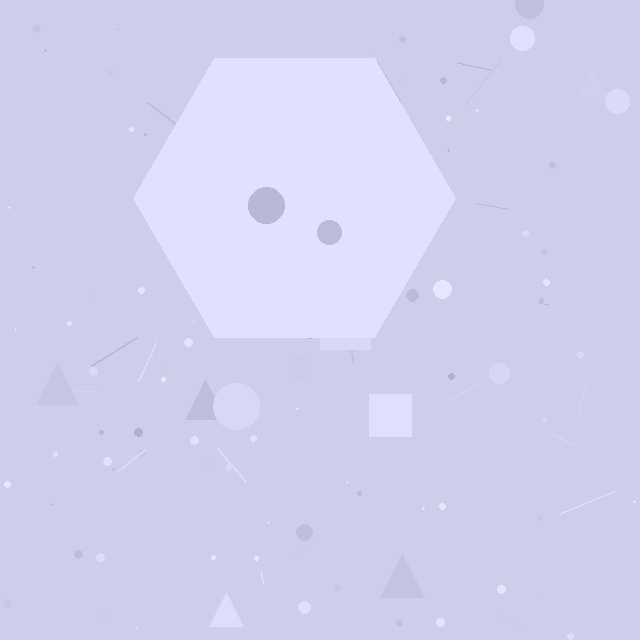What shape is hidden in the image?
A hexagon is hidden in the image.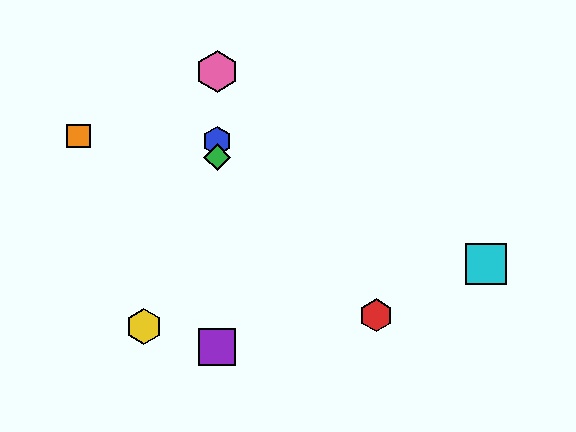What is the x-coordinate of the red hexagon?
The red hexagon is at x≈376.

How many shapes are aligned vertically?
4 shapes (the blue hexagon, the green diamond, the purple square, the pink hexagon) are aligned vertically.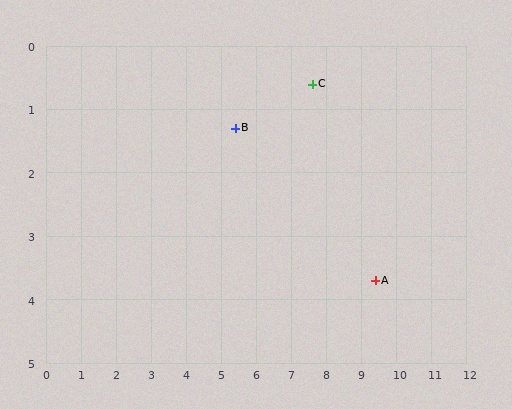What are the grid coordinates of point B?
Point B is at approximately (5.4, 1.3).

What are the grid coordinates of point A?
Point A is at approximately (9.4, 3.7).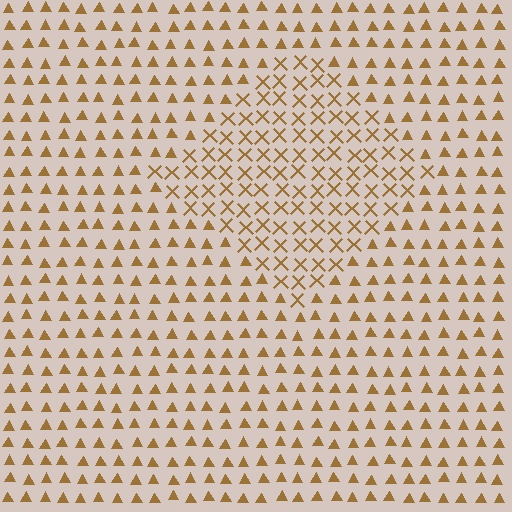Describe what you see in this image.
The image is filled with small brown elements arranged in a uniform grid. A diamond-shaped region contains X marks, while the surrounding area contains triangles. The boundary is defined purely by the change in element shape.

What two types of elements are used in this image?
The image uses X marks inside the diamond region and triangles outside it.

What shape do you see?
I see a diamond.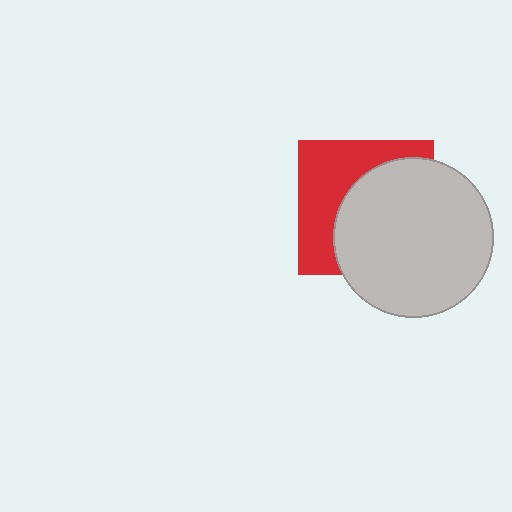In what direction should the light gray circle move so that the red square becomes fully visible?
The light gray circle should move right. That is the shortest direction to clear the overlap and leave the red square fully visible.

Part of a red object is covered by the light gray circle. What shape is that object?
It is a square.